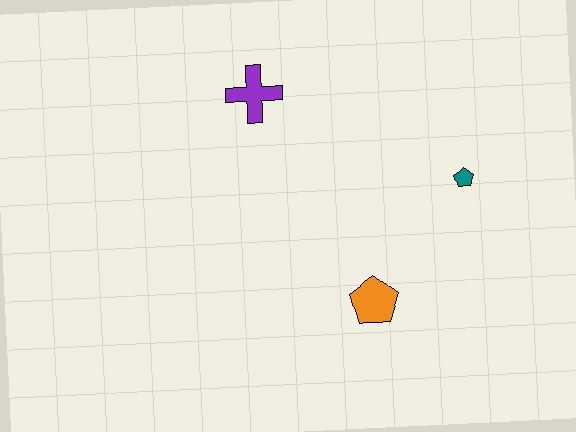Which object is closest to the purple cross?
The teal pentagon is closest to the purple cross.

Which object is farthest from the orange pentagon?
The purple cross is farthest from the orange pentagon.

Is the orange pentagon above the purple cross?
No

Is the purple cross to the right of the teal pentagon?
No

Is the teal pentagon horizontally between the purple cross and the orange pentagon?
No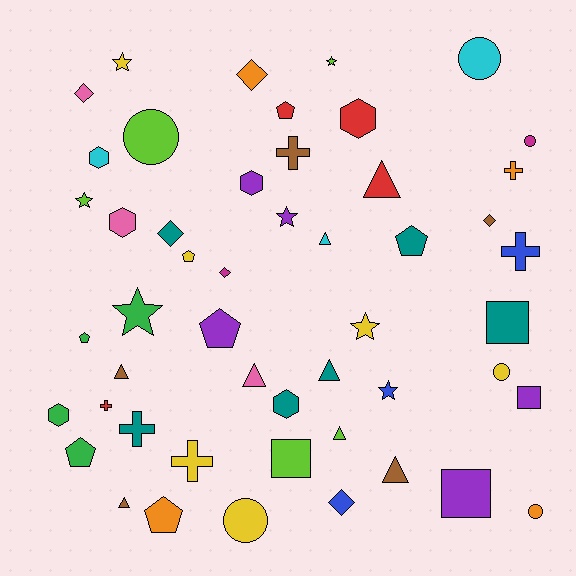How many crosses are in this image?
There are 6 crosses.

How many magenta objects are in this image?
There are 2 magenta objects.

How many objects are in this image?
There are 50 objects.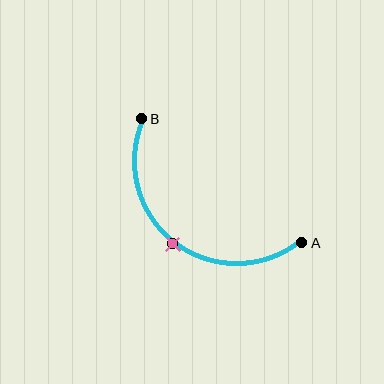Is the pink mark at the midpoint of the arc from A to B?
Yes. The pink mark lies on the arc at equal arc-length from both A and B — it is the arc midpoint.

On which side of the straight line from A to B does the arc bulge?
The arc bulges below and to the left of the straight line connecting A and B.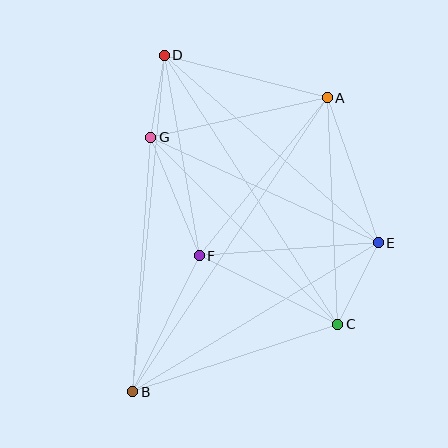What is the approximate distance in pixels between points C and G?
The distance between C and G is approximately 265 pixels.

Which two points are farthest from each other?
Points A and B are farthest from each other.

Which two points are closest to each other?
Points D and G are closest to each other.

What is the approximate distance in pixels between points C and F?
The distance between C and F is approximately 155 pixels.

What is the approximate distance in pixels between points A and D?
The distance between A and D is approximately 169 pixels.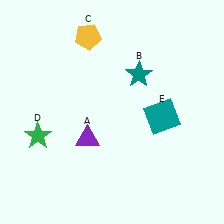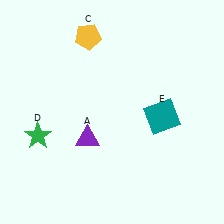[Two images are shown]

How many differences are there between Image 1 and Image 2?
There is 1 difference between the two images.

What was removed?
The teal star (B) was removed in Image 2.